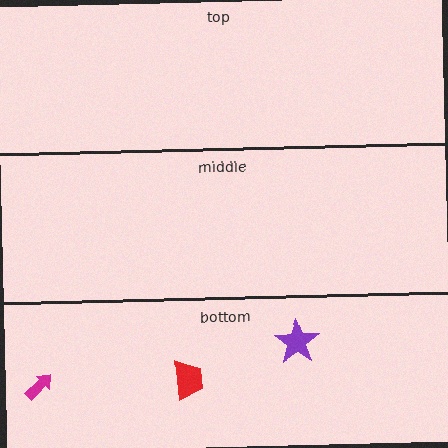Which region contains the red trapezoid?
The bottom region.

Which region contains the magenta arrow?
The bottom region.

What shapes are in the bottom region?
The red trapezoid, the magenta arrow, the purple star.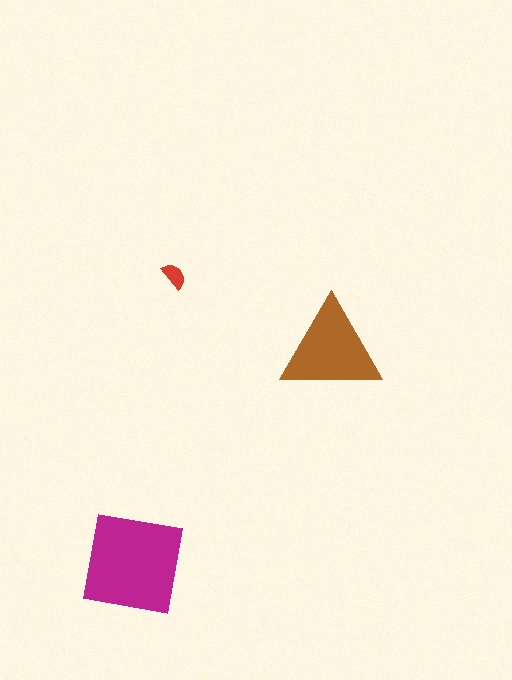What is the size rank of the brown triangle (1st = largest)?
2nd.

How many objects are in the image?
There are 3 objects in the image.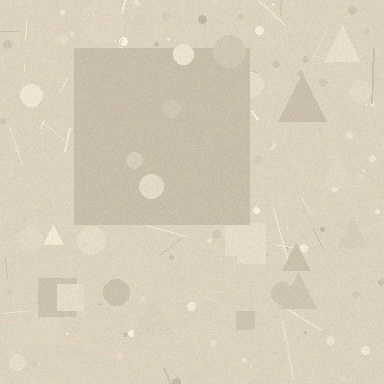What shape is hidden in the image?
A square is hidden in the image.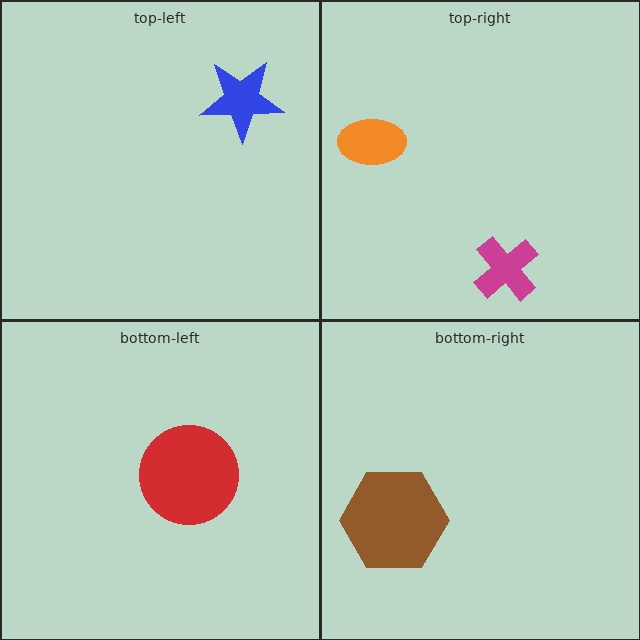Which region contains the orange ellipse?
The top-right region.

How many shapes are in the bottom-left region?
1.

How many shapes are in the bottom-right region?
1.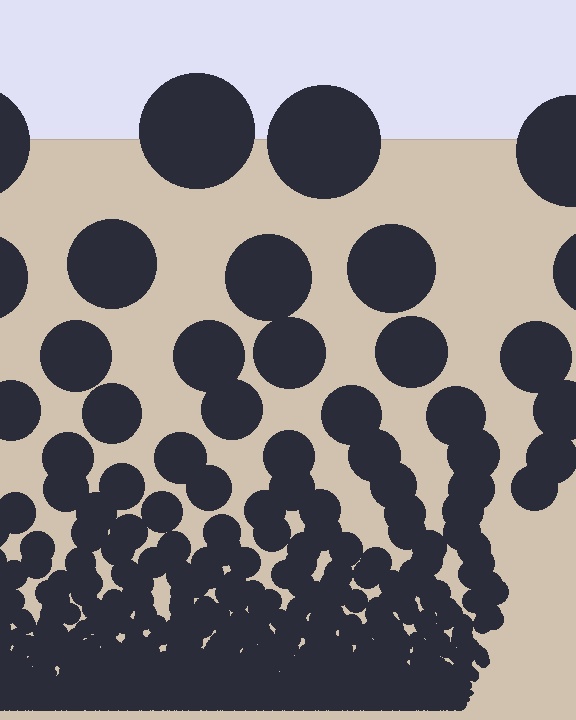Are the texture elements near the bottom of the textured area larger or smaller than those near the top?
Smaller. The gradient is inverted — elements near the bottom are smaller and denser.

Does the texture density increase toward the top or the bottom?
Density increases toward the bottom.